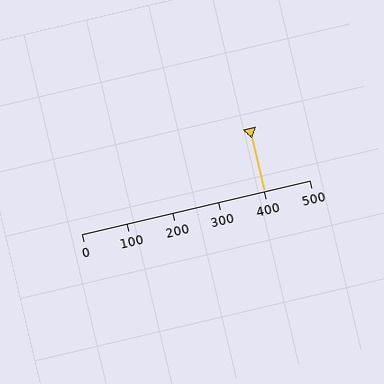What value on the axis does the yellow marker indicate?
The marker indicates approximately 400.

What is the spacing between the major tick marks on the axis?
The major ticks are spaced 100 apart.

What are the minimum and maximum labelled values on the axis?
The axis runs from 0 to 500.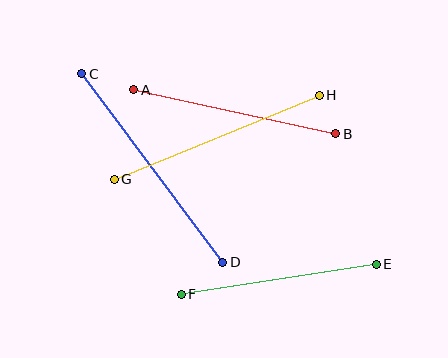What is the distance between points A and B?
The distance is approximately 207 pixels.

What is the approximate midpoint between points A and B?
The midpoint is at approximately (235, 112) pixels.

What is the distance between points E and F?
The distance is approximately 197 pixels.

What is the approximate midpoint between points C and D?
The midpoint is at approximately (152, 168) pixels.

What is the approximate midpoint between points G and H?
The midpoint is at approximately (217, 137) pixels.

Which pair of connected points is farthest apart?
Points C and D are farthest apart.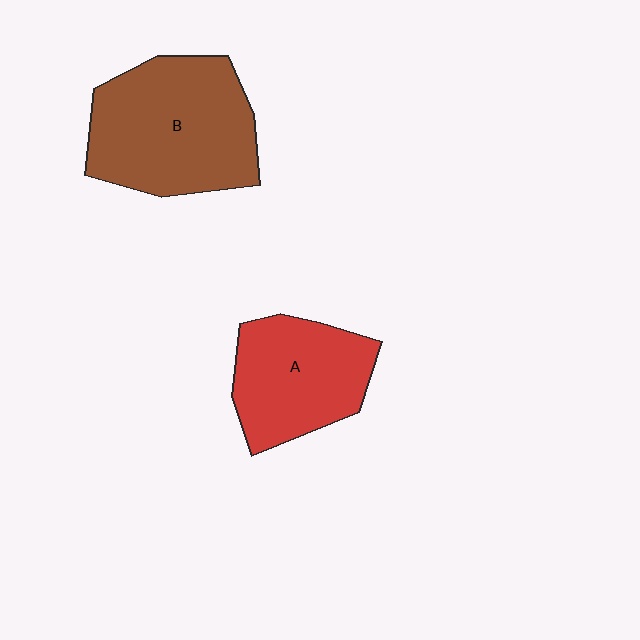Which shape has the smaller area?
Shape A (red).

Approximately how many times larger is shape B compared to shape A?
Approximately 1.4 times.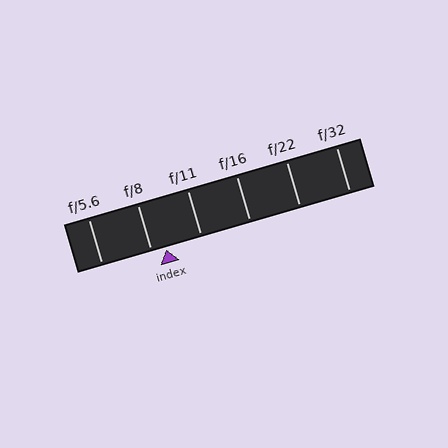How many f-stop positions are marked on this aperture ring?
There are 6 f-stop positions marked.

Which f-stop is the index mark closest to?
The index mark is closest to f/8.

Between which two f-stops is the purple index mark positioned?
The index mark is between f/8 and f/11.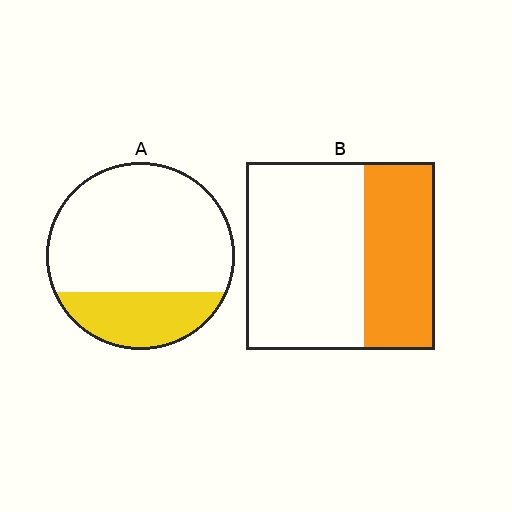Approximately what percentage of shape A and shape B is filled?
A is approximately 25% and B is approximately 40%.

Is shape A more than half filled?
No.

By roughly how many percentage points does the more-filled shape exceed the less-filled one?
By roughly 10 percentage points (B over A).